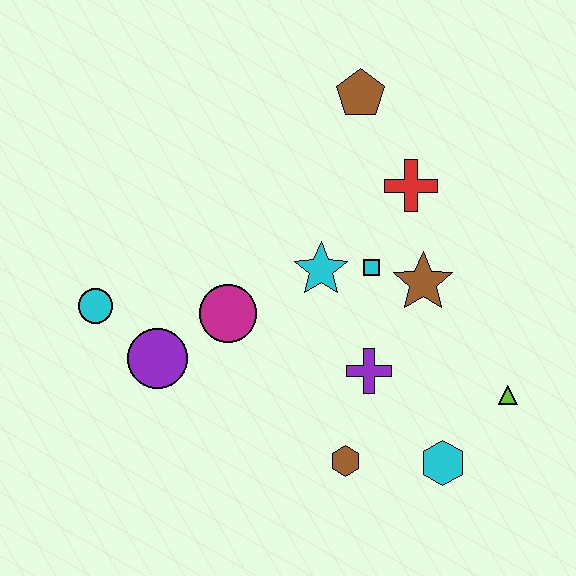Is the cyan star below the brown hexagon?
No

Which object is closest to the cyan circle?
The purple circle is closest to the cyan circle.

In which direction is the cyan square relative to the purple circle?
The cyan square is to the right of the purple circle.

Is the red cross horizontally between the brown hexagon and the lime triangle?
Yes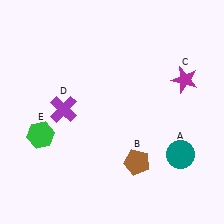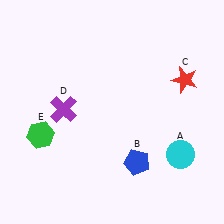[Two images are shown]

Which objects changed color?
A changed from teal to cyan. B changed from brown to blue. C changed from magenta to red.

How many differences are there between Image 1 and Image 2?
There are 3 differences between the two images.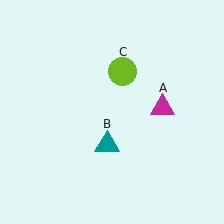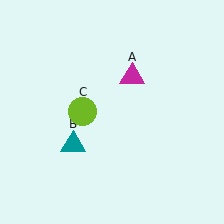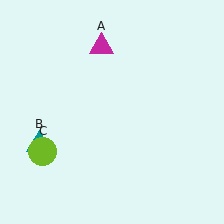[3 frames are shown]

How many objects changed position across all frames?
3 objects changed position: magenta triangle (object A), teal triangle (object B), lime circle (object C).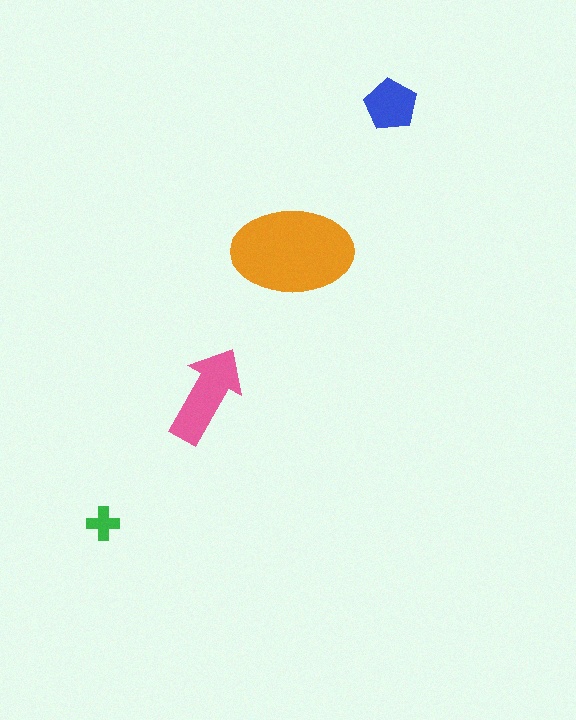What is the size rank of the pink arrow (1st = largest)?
2nd.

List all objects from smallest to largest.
The green cross, the blue pentagon, the pink arrow, the orange ellipse.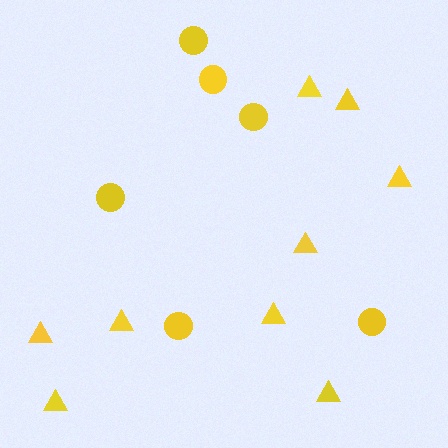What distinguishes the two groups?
There are 2 groups: one group of circles (6) and one group of triangles (9).